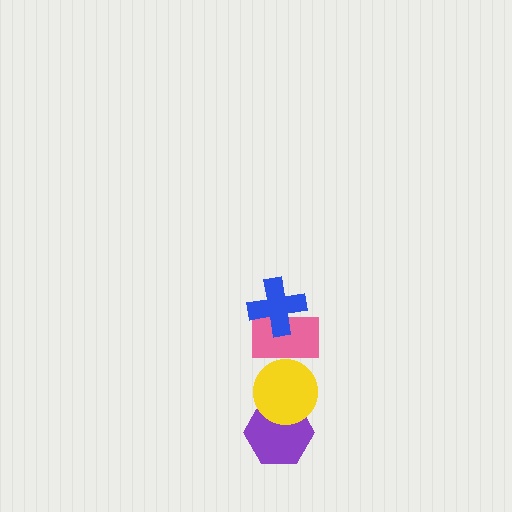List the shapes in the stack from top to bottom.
From top to bottom: the blue cross, the pink rectangle, the yellow circle, the purple hexagon.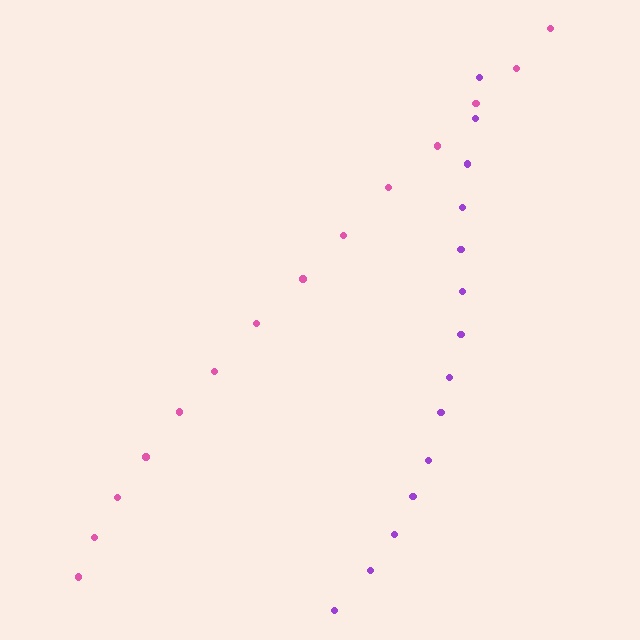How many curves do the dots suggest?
There are 2 distinct paths.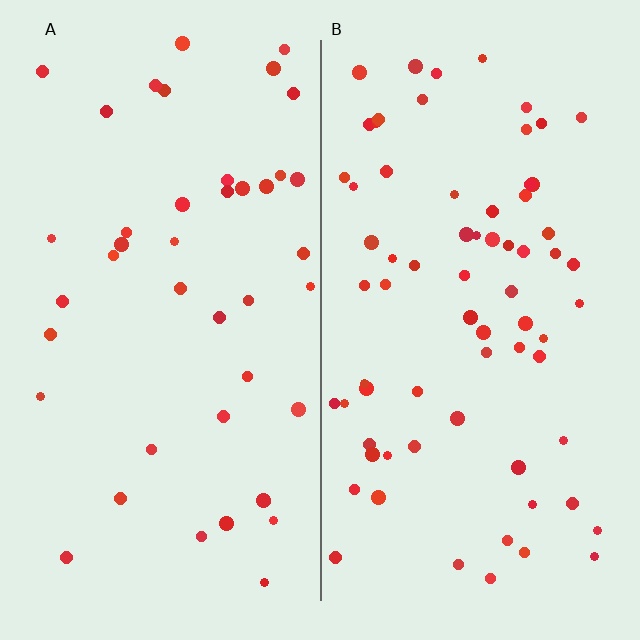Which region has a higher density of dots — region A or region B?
B (the right).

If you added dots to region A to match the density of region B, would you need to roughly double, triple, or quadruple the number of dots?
Approximately double.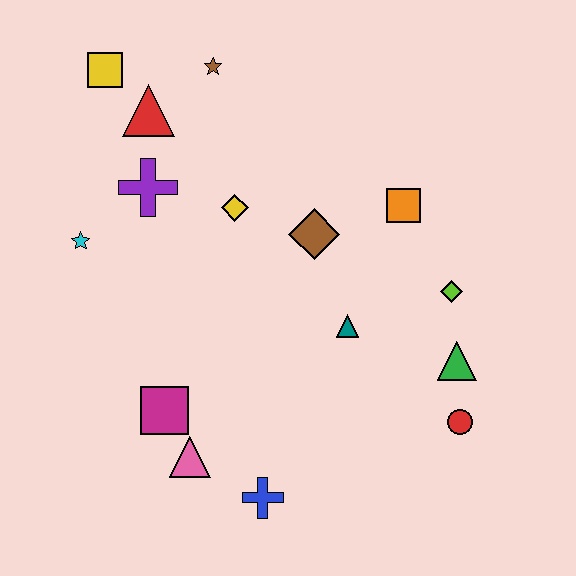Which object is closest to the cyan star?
The purple cross is closest to the cyan star.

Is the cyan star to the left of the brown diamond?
Yes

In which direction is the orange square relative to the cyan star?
The orange square is to the right of the cyan star.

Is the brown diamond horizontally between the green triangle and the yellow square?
Yes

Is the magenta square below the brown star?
Yes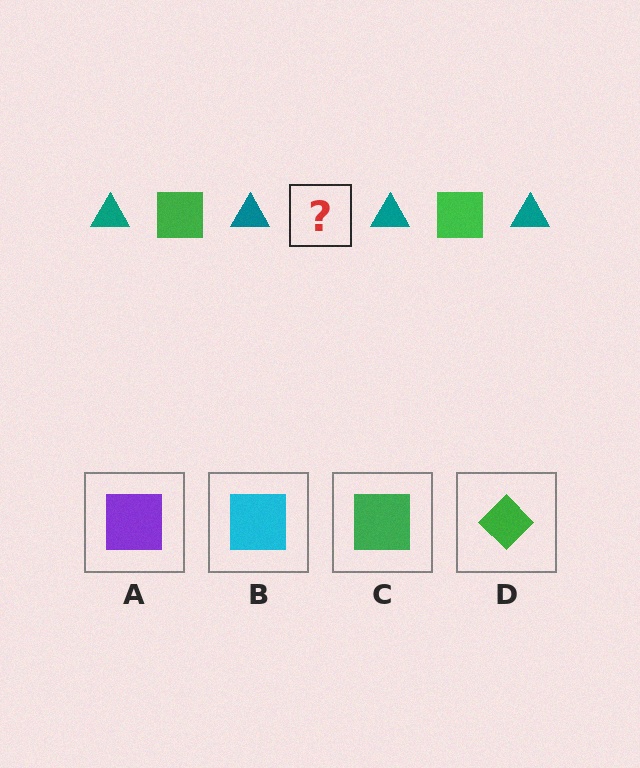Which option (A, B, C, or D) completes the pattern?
C.